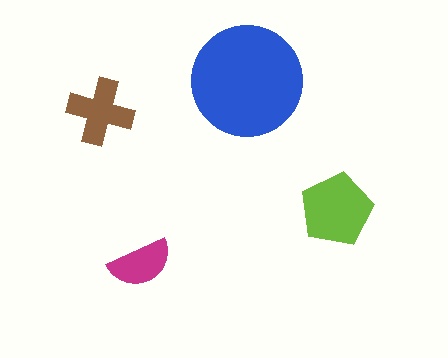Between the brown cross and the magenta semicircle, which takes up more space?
The brown cross.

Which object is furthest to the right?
The lime pentagon is rightmost.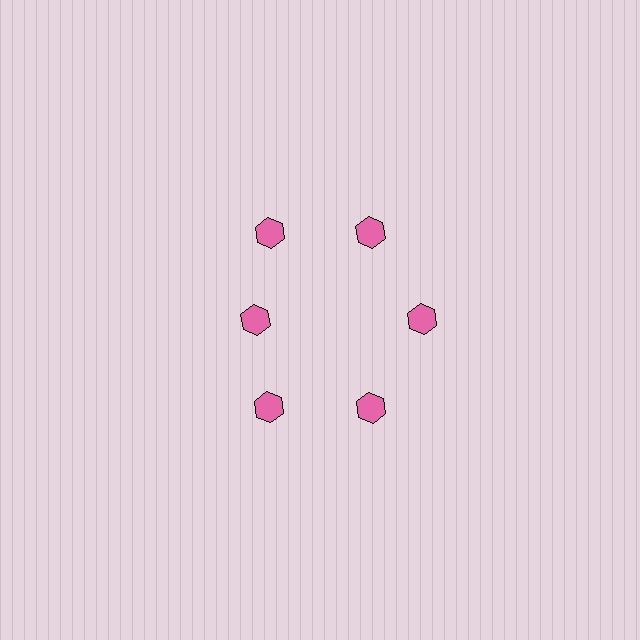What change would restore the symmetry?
The symmetry would be restored by moving it outward, back onto the ring so that all 6 hexagons sit at equal angles and equal distance from the center.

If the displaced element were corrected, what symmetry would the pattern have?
It would have 6-fold rotational symmetry — the pattern would map onto itself every 60 degrees.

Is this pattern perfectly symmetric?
No. The 6 pink hexagons are arranged in a ring, but one element near the 9 o'clock position is pulled inward toward the center, breaking the 6-fold rotational symmetry.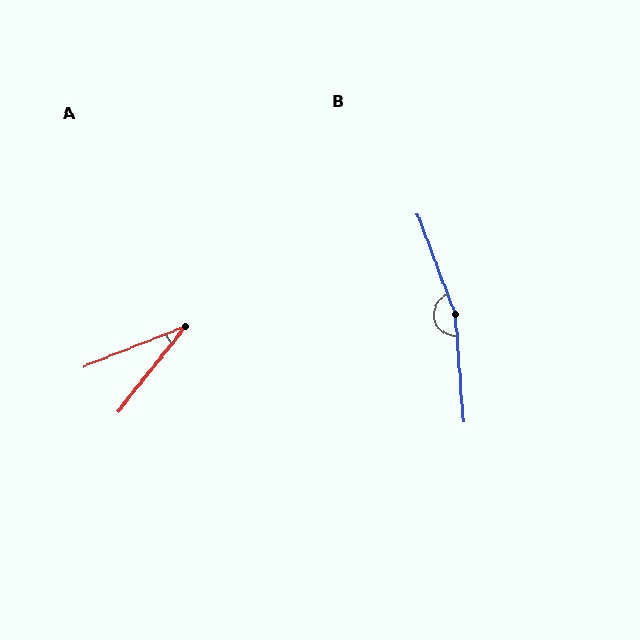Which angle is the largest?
B, at approximately 164 degrees.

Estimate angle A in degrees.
Approximately 31 degrees.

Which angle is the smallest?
A, at approximately 31 degrees.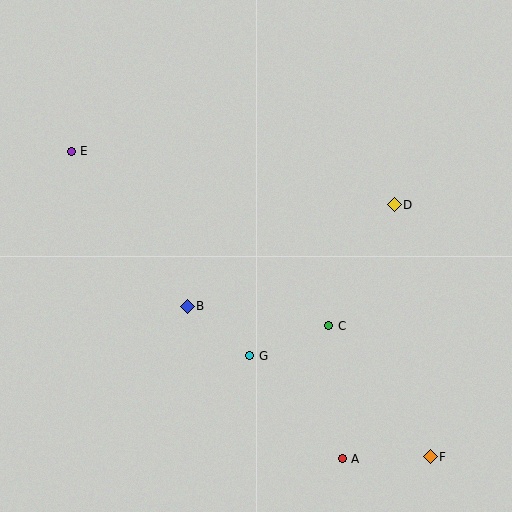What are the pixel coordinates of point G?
Point G is at (250, 356).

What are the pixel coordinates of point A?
Point A is at (342, 459).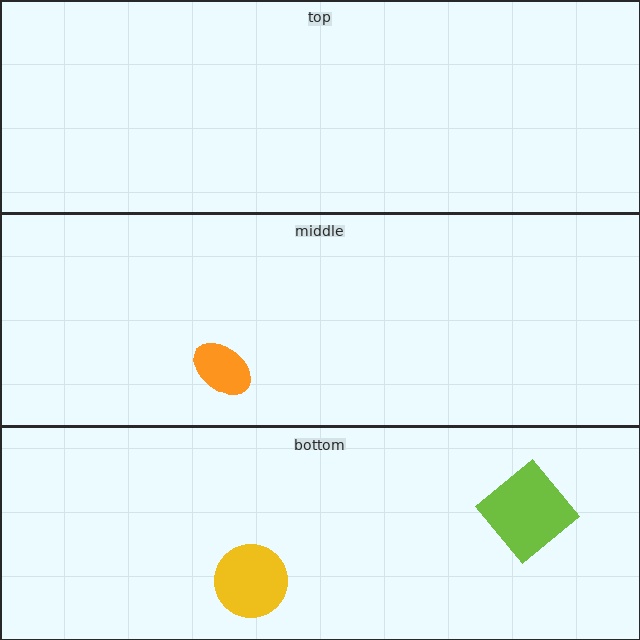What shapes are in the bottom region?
The lime diamond, the yellow circle.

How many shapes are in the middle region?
1.